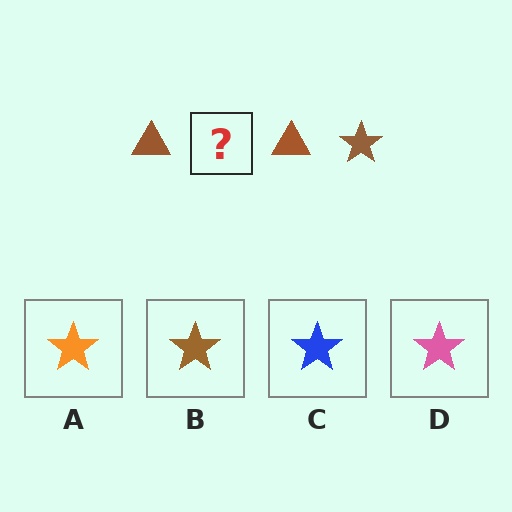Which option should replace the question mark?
Option B.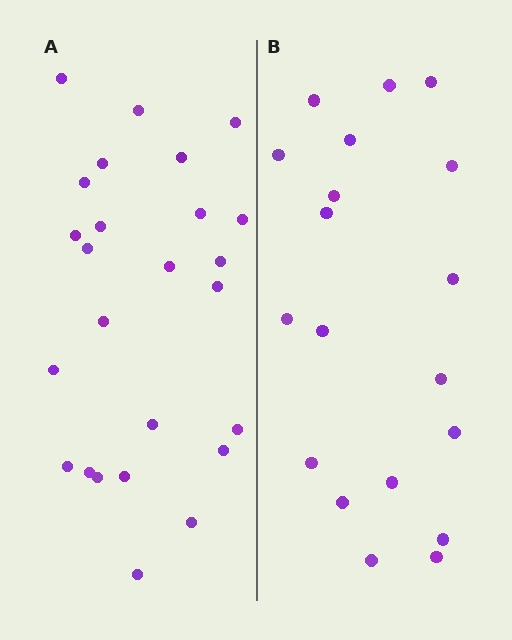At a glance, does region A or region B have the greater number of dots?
Region A (the left region) has more dots.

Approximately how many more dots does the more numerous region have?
Region A has about 6 more dots than region B.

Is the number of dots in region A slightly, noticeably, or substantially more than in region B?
Region A has noticeably more, but not dramatically so. The ratio is roughly 1.3 to 1.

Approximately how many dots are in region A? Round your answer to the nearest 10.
About 20 dots. (The exact count is 25, which rounds to 20.)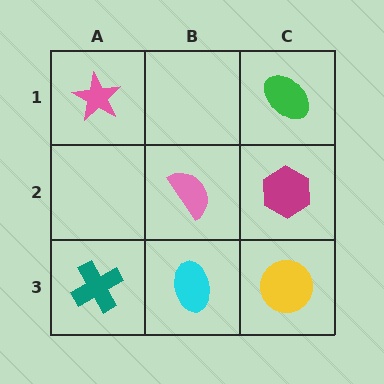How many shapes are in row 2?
2 shapes.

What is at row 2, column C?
A magenta hexagon.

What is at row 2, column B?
A pink semicircle.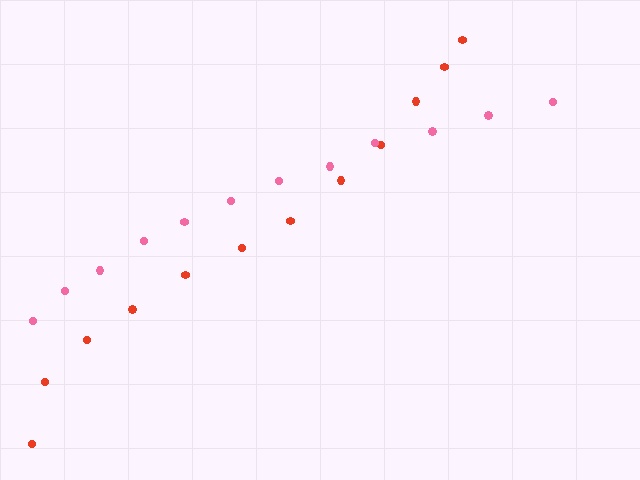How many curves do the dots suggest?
There are 2 distinct paths.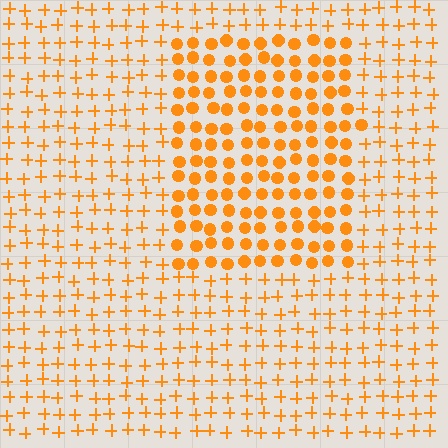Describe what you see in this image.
The image is filled with small orange elements arranged in a uniform grid. A rectangle-shaped region contains circles, while the surrounding area contains plus signs. The boundary is defined purely by the change in element shape.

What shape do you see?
I see a rectangle.